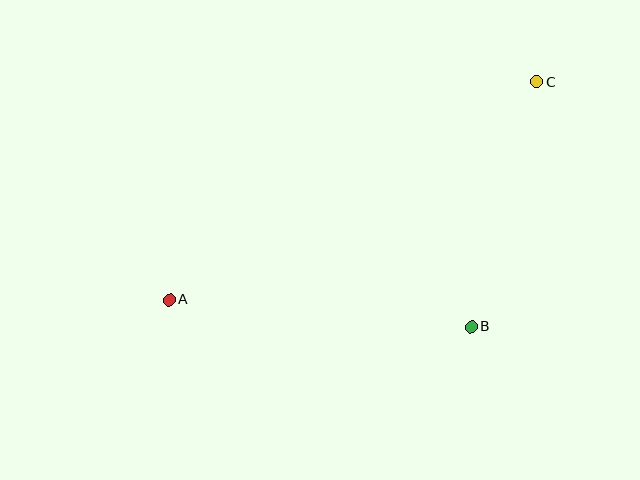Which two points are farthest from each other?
Points A and C are farthest from each other.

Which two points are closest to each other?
Points B and C are closest to each other.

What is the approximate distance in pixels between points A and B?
The distance between A and B is approximately 303 pixels.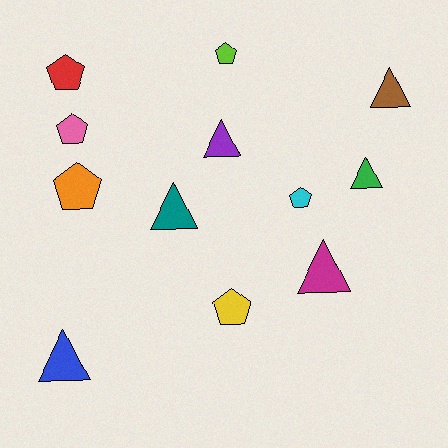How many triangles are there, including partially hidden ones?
There are 6 triangles.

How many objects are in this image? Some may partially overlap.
There are 12 objects.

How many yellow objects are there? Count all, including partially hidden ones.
There is 1 yellow object.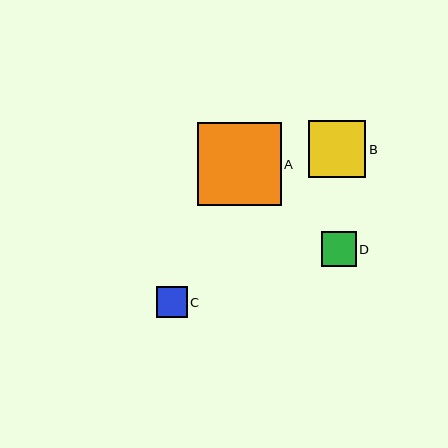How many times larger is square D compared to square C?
Square D is approximately 1.1 times the size of square C.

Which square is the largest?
Square A is the largest with a size of approximately 84 pixels.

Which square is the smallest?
Square C is the smallest with a size of approximately 31 pixels.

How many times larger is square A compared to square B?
Square A is approximately 1.5 times the size of square B.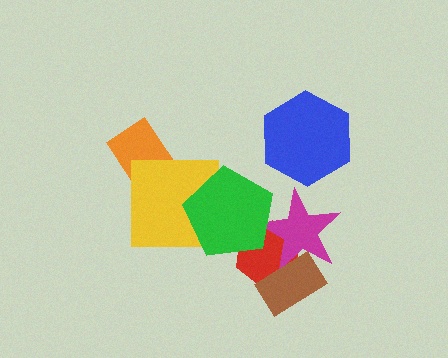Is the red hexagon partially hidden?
Yes, it is partially covered by another shape.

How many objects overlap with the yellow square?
2 objects overlap with the yellow square.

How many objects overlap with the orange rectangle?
1 object overlaps with the orange rectangle.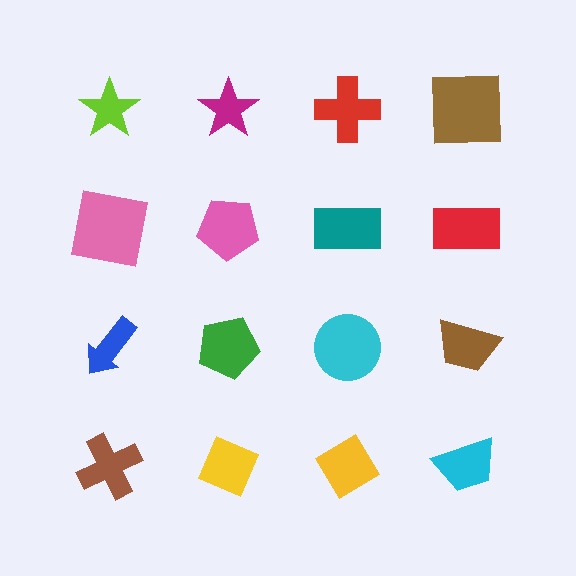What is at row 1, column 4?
A brown square.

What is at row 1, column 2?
A magenta star.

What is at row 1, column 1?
A lime star.